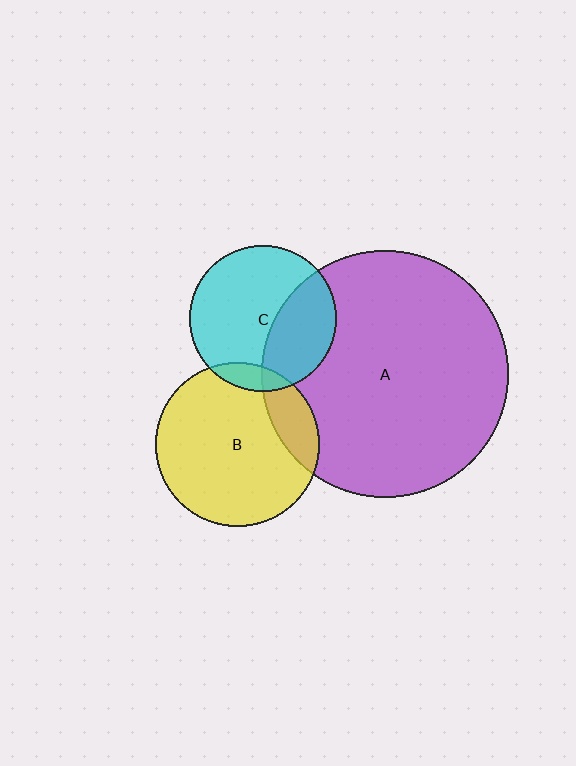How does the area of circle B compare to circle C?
Approximately 1.3 times.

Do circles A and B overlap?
Yes.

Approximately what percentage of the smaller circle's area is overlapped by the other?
Approximately 15%.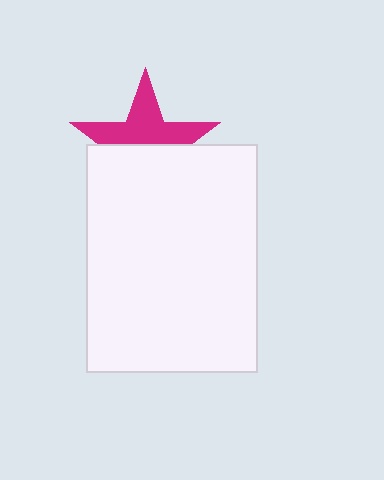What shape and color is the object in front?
The object in front is a white rectangle.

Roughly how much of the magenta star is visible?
About half of it is visible (roughly 50%).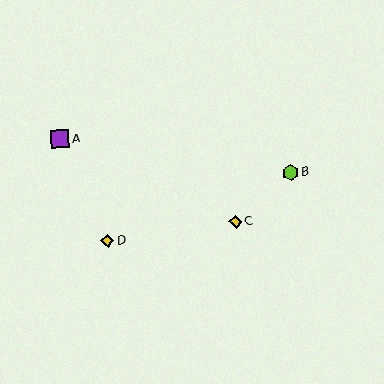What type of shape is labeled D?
Shape D is a yellow diamond.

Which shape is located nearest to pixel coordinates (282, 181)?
The lime hexagon (labeled B) at (291, 173) is nearest to that location.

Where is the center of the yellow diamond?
The center of the yellow diamond is at (108, 241).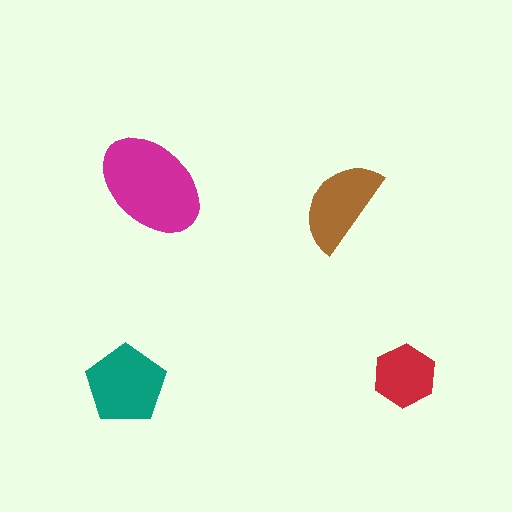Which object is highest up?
The magenta ellipse is topmost.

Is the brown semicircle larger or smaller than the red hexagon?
Larger.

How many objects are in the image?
There are 4 objects in the image.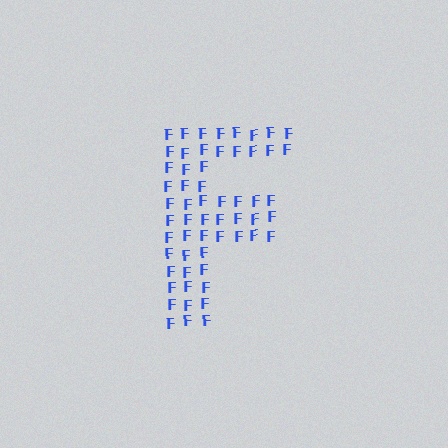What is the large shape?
The large shape is the letter F.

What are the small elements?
The small elements are letter F's.